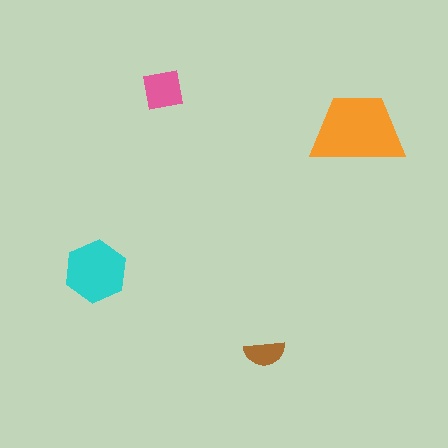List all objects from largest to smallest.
The orange trapezoid, the cyan hexagon, the pink square, the brown semicircle.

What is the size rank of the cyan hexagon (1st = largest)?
2nd.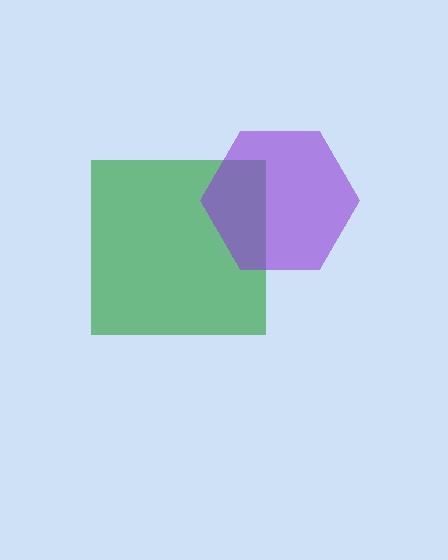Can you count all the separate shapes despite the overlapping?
Yes, there are 2 separate shapes.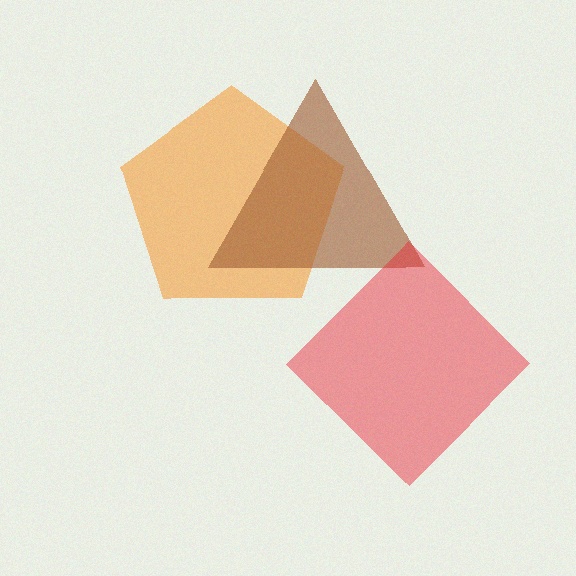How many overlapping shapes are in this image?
There are 3 overlapping shapes in the image.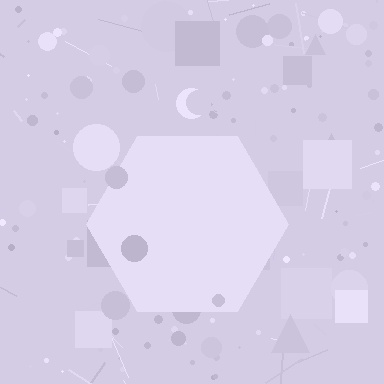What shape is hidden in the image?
A hexagon is hidden in the image.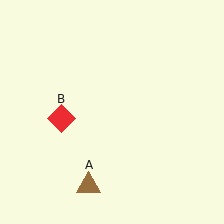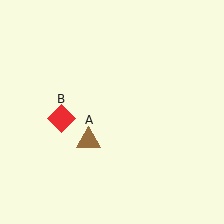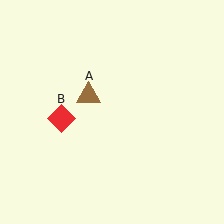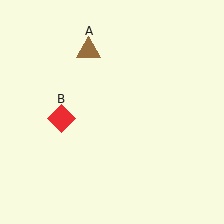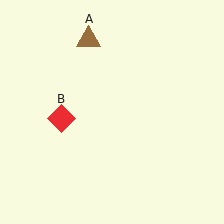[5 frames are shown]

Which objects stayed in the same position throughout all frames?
Red diamond (object B) remained stationary.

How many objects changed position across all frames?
1 object changed position: brown triangle (object A).